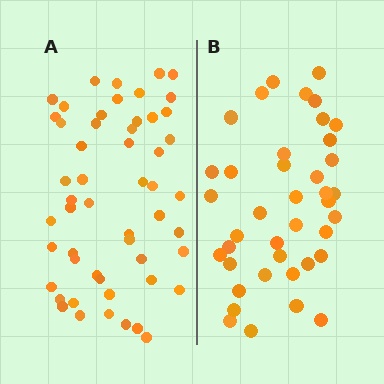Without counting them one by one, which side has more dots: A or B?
Region A (the left region) has more dots.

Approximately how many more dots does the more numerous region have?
Region A has approximately 15 more dots than region B.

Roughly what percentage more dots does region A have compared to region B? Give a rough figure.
About 30% more.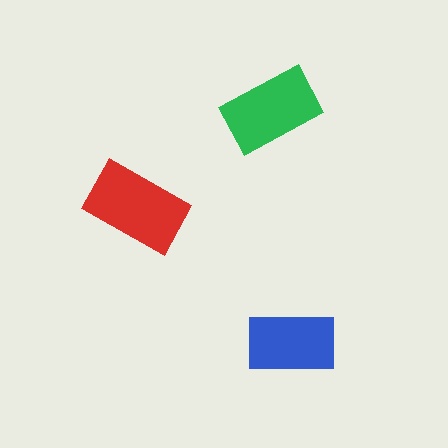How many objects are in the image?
There are 3 objects in the image.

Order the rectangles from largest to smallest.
the red one, the green one, the blue one.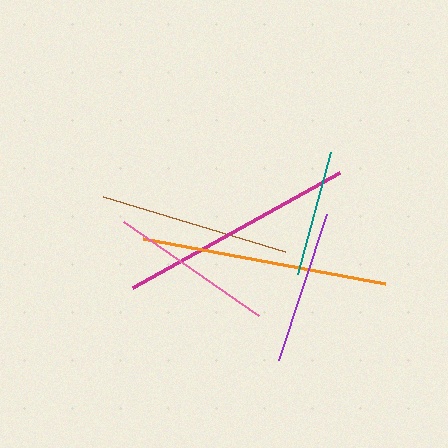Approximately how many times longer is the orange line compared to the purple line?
The orange line is approximately 1.6 times the length of the purple line.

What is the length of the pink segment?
The pink segment is approximately 165 pixels long.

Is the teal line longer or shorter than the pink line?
The pink line is longer than the teal line.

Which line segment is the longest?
The orange line is the longest at approximately 246 pixels.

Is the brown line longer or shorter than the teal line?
The brown line is longer than the teal line.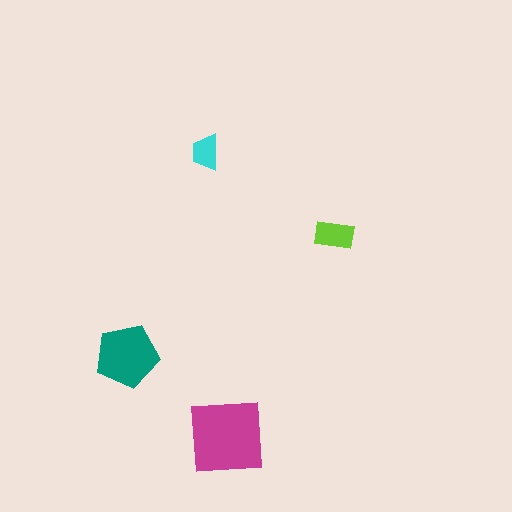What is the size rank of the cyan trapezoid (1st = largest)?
4th.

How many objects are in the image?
There are 4 objects in the image.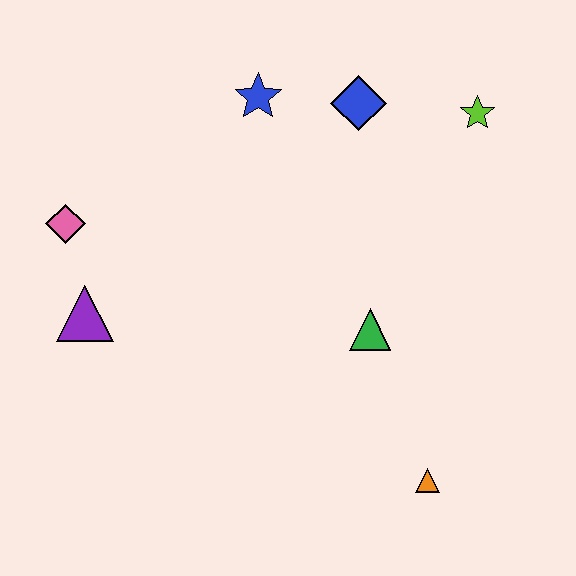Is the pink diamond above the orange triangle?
Yes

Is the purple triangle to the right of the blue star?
No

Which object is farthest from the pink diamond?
The orange triangle is farthest from the pink diamond.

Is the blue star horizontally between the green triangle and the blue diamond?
No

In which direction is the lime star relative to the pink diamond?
The lime star is to the right of the pink diamond.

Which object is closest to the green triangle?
The orange triangle is closest to the green triangle.